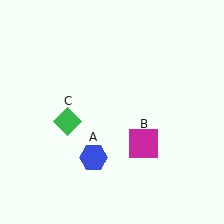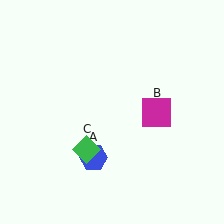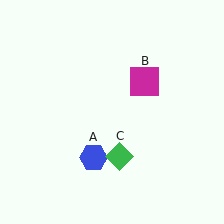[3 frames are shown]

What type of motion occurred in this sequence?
The magenta square (object B), green diamond (object C) rotated counterclockwise around the center of the scene.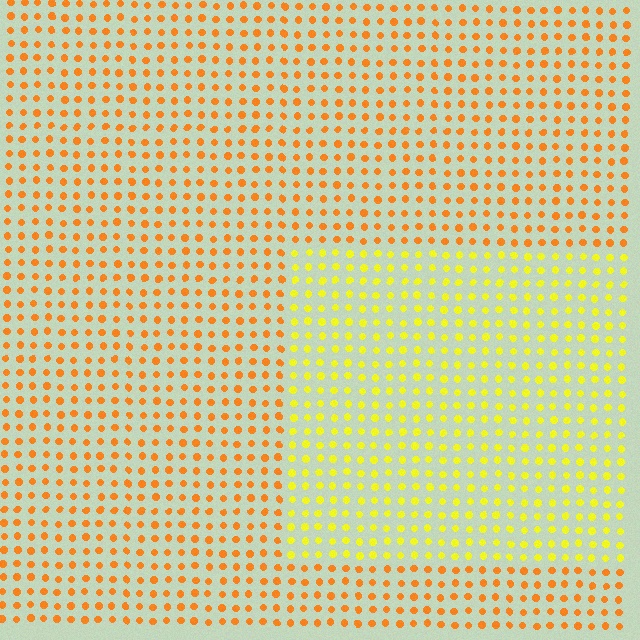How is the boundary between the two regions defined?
The boundary is defined purely by a slight shift in hue (about 34 degrees). Spacing, size, and orientation are identical on both sides.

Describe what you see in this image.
The image is filled with small orange elements in a uniform arrangement. A rectangle-shaped region is visible where the elements are tinted to a slightly different hue, forming a subtle color boundary.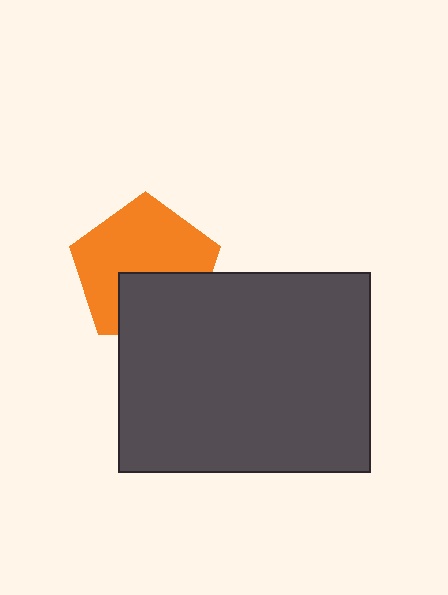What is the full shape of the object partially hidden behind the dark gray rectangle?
The partially hidden object is an orange pentagon.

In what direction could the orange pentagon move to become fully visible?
The orange pentagon could move up. That would shift it out from behind the dark gray rectangle entirely.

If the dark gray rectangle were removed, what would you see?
You would see the complete orange pentagon.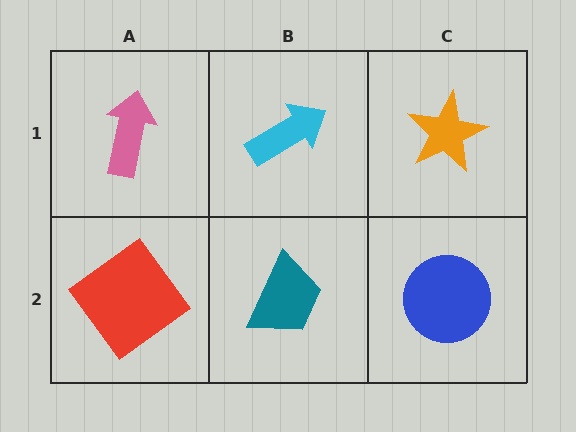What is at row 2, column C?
A blue circle.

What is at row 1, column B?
A cyan arrow.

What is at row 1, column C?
An orange star.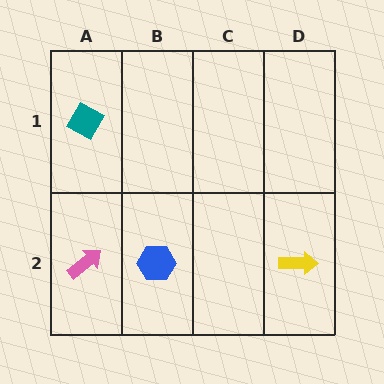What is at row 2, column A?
A pink arrow.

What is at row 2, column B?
A blue hexagon.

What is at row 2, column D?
A yellow arrow.